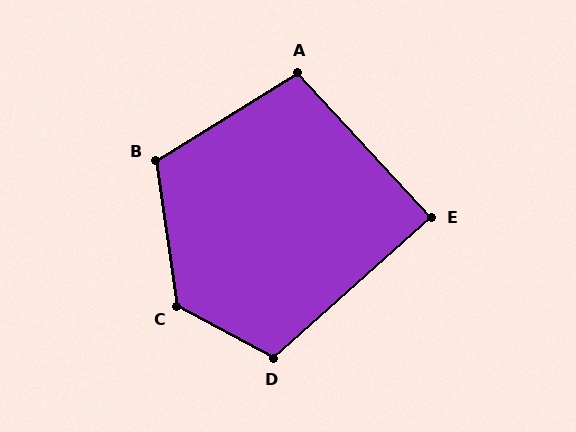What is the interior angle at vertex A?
Approximately 101 degrees (obtuse).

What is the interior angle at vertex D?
Approximately 110 degrees (obtuse).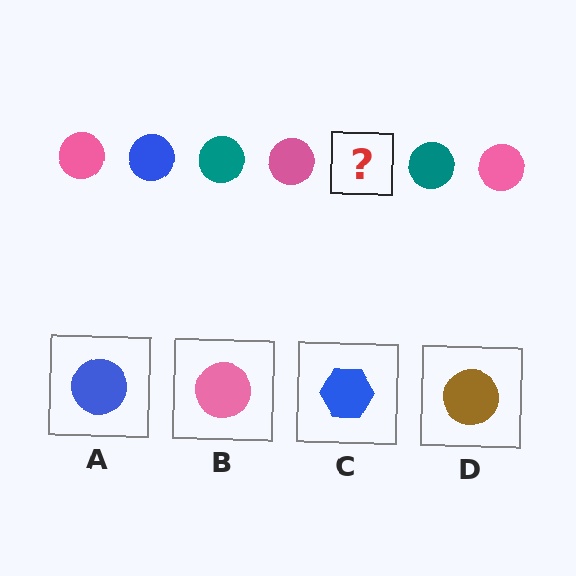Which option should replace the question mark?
Option A.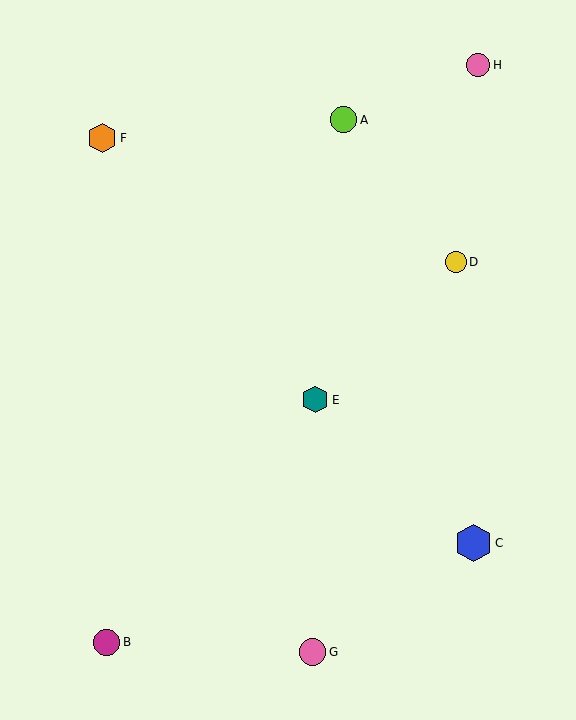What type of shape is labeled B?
Shape B is a magenta circle.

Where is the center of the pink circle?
The center of the pink circle is at (312, 652).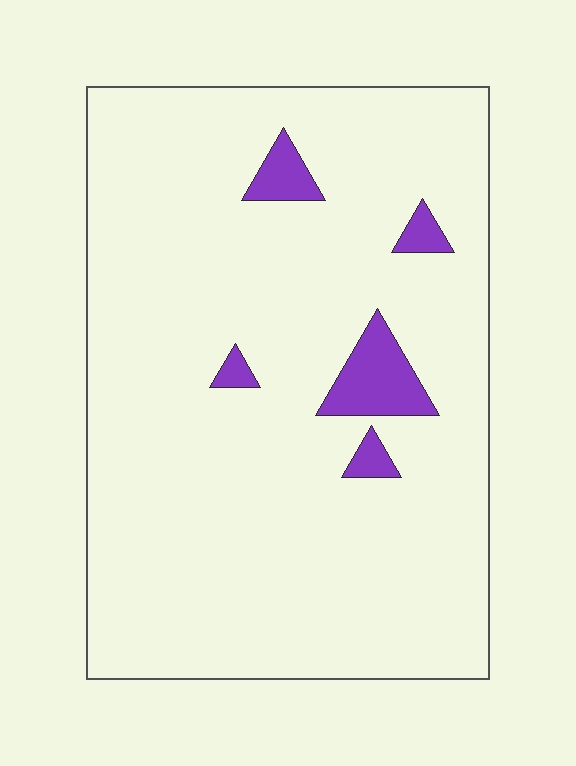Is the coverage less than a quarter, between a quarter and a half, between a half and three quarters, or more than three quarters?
Less than a quarter.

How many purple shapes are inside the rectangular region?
5.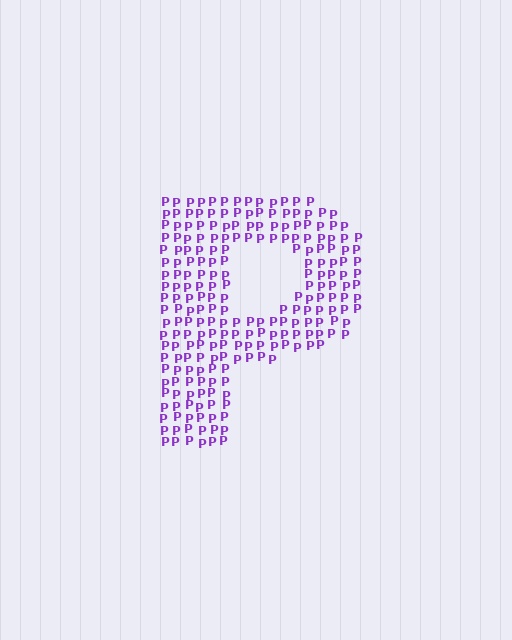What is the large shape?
The large shape is the letter P.